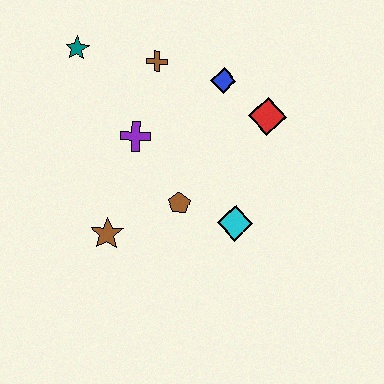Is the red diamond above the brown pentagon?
Yes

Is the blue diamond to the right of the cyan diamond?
No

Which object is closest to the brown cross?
The blue diamond is closest to the brown cross.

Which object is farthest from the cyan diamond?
The teal star is farthest from the cyan diamond.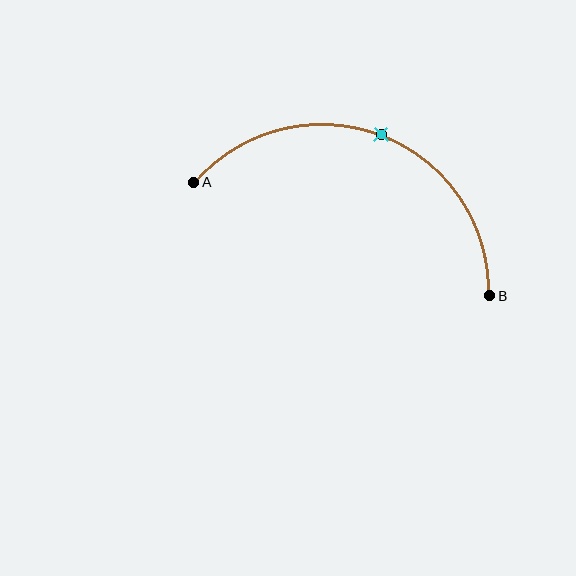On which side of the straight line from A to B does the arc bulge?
The arc bulges above the straight line connecting A and B.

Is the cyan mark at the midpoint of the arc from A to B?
Yes. The cyan mark lies on the arc at equal arc-length from both A and B — it is the arc midpoint.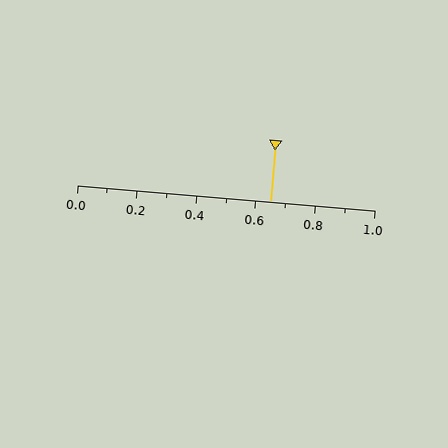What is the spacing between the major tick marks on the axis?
The major ticks are spaced 0.2 apart.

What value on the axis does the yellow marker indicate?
The marker indicates approximately 0.65.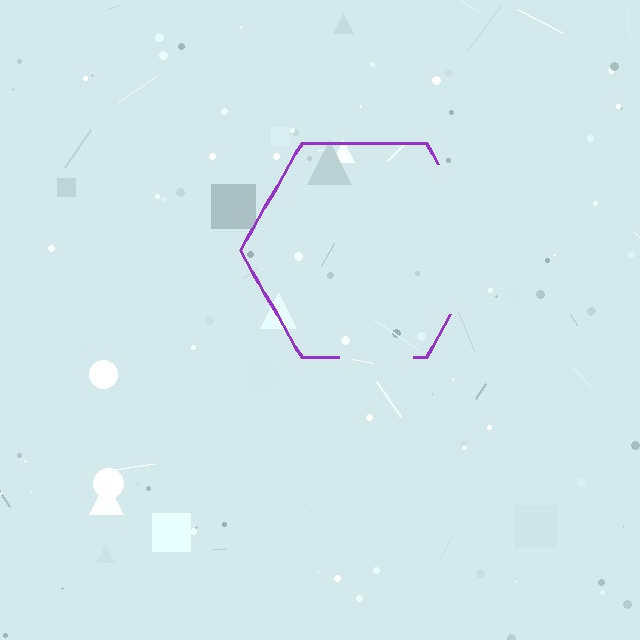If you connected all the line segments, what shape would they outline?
They would outline a hexagon.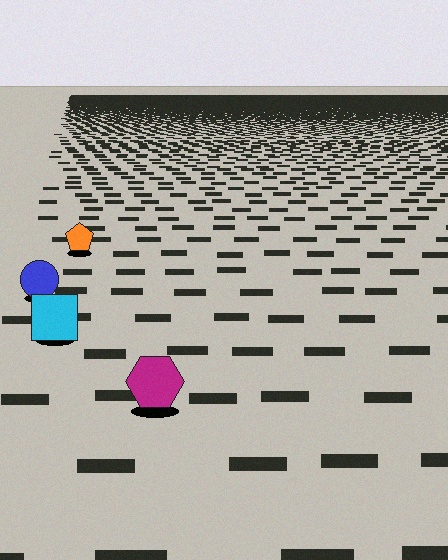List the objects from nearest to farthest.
From nearest to farthest: the magenta hexagon, the cyan square, the blue circle, the orange pentagon.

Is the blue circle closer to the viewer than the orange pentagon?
Yes. The blue circle is closer — you can tell from the texture gradient: the ground texture is coarser near it.